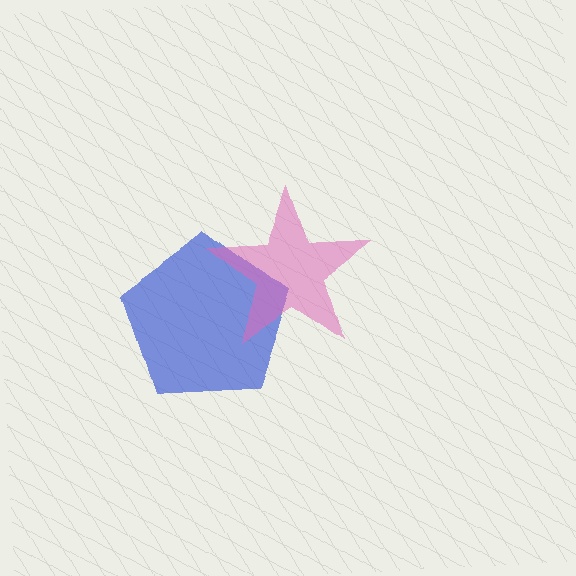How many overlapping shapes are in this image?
There are 2 overlapping shapes in the image.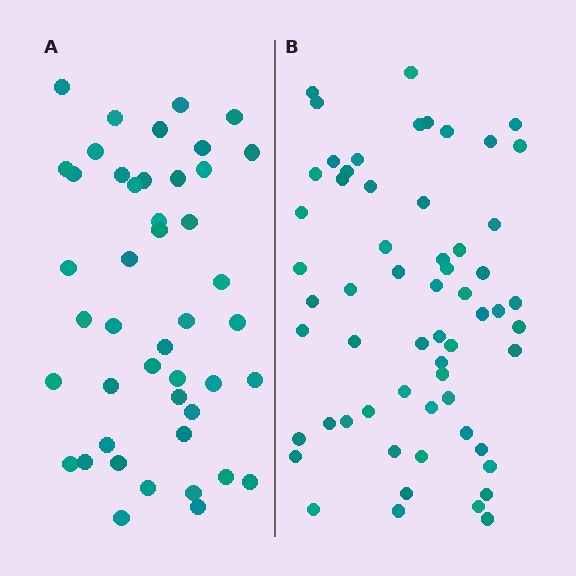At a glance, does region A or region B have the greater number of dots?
Region B (the right region) has more dots.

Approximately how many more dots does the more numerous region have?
Region B has approximately 15 more dots than region A.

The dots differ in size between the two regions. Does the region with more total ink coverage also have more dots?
No. Region A has more total ink coverage because its dots are larger, but region B actually contains more individual dots. Total area can be misleading — the number of items is what matters here.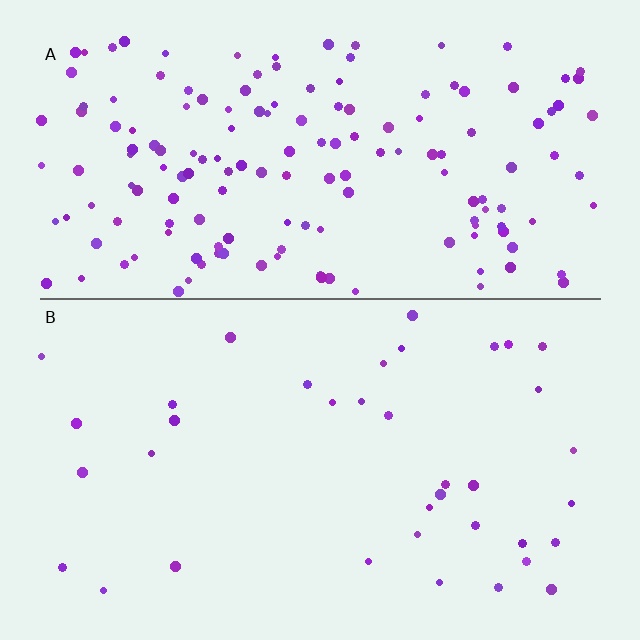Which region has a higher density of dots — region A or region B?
A (the top).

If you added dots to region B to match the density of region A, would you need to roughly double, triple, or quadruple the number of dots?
Approximately quadruple.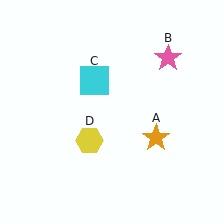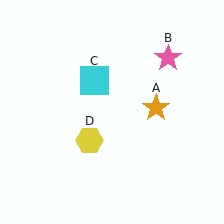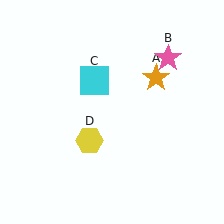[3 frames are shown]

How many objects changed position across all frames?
1 object changed position: orange star (object A).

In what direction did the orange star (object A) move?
The orange star (object A) moved up.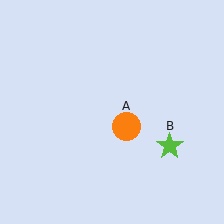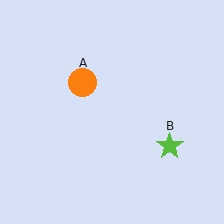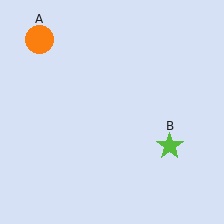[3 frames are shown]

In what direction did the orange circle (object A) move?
The orange circle (object A) moved up and to the left.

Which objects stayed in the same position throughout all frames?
Lime star (object B) remained stationary.